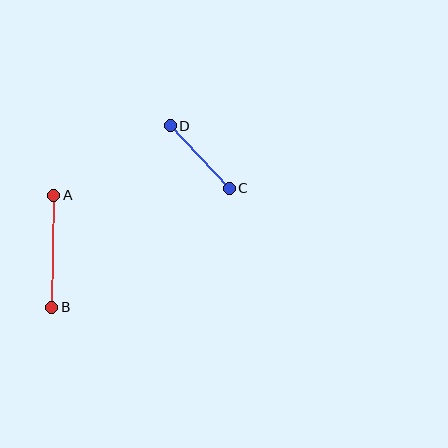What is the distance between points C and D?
The distance is approximately 86 pixels.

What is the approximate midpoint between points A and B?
The midpoint is at approximately (53, 251) pixels.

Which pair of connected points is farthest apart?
Points A and B are farthest apart.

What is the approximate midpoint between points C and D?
The midpoint is at approximately (200, 157) pixels.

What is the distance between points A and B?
The distance is approximately 112 pixels.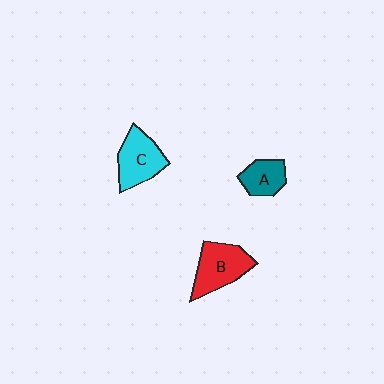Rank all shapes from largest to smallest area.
From largest to smallest: B (red), C (cyan), A (teal).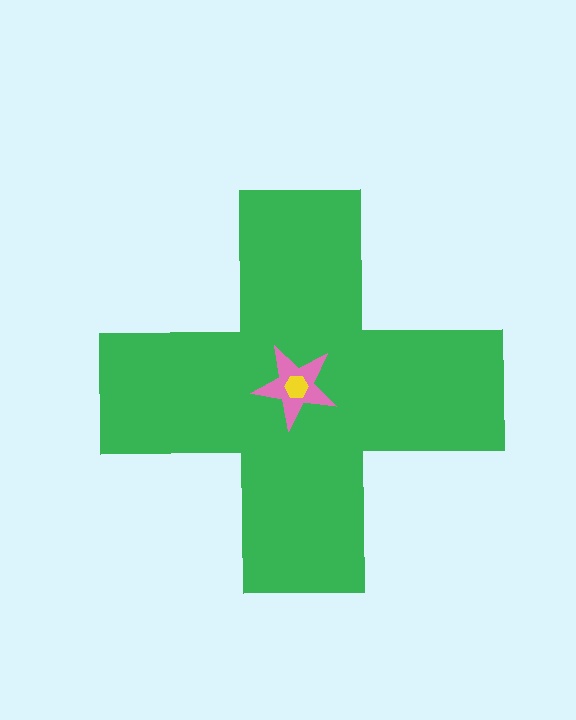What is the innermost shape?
The yellow hexagon.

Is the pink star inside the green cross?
Yes.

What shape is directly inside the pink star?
The yellow hexagon.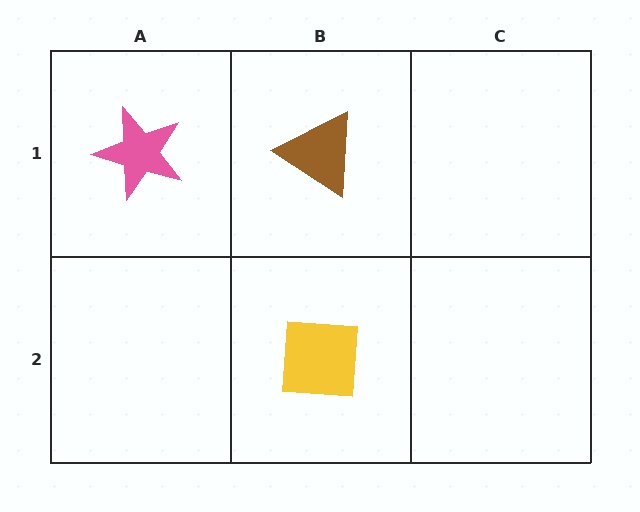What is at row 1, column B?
A brown triangle.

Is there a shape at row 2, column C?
No, that cell is empty.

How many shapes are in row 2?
1 shape.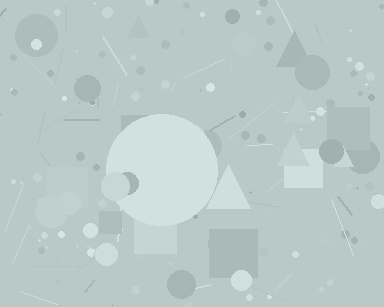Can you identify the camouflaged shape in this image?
The camouflaged shape is a circle.